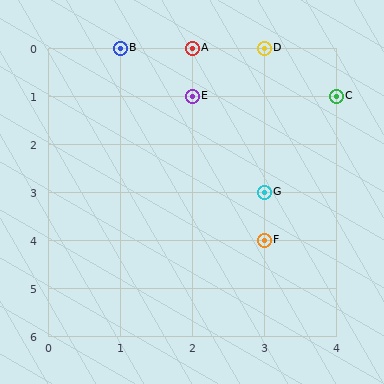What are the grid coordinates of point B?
Point B is at grid coordinates (1, 0).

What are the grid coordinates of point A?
Point A is at grid coordinates (2, 0).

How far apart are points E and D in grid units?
Points E and D are 1 column and 1 row apart (about 1.4 grid units diagonally).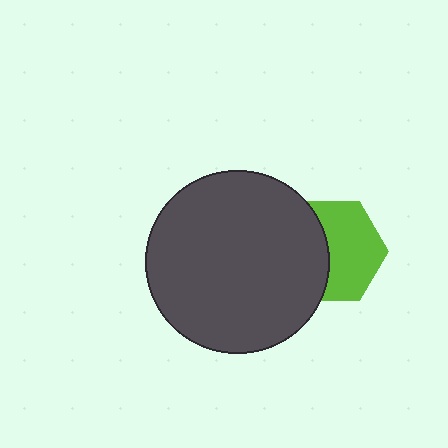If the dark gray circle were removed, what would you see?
You would see the complete lime hexagon.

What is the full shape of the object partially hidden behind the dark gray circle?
The partially hidden object is a lime hexagon.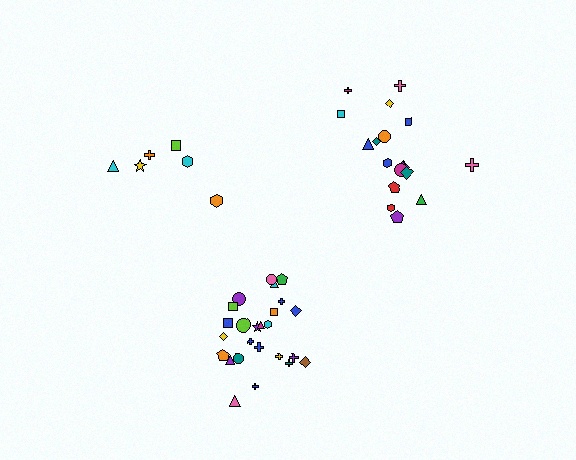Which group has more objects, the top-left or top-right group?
The top-right group.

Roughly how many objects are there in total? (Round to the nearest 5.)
Roughly 50 objects in total.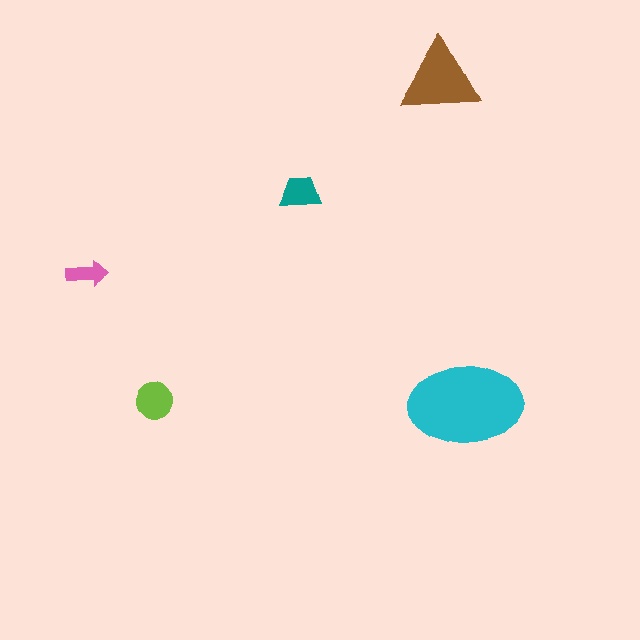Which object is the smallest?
The pink arrow.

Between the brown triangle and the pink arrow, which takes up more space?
The brown triangle.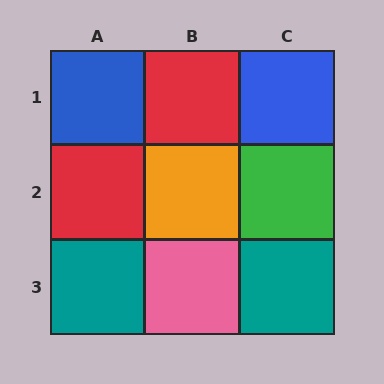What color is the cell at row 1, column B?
Red.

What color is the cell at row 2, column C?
Green.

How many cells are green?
1 cell is green.